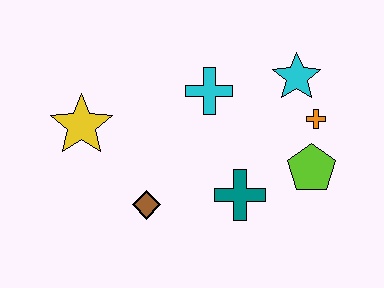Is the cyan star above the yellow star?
Yes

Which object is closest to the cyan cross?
The cyan star is closest to the cyan cross.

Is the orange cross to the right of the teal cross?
Yes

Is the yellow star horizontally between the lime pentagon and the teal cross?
No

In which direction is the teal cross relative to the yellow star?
The teal cross is to the right of the yellow star.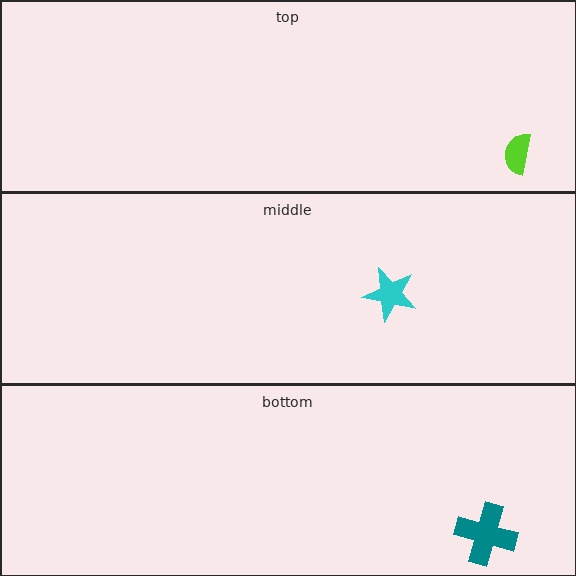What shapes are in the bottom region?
The teal cross.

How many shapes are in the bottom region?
1.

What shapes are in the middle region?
The cyan star.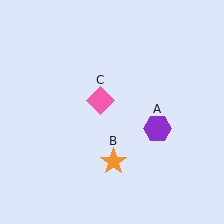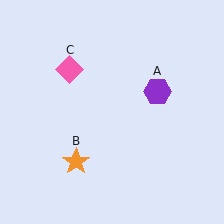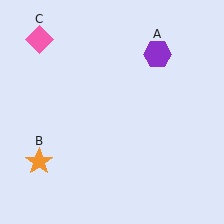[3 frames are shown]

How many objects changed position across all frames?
3 objects changed position: purple hexagon (object A), orange star (object B), pink diamond (object C).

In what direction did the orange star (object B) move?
The orange star (object B) moved left.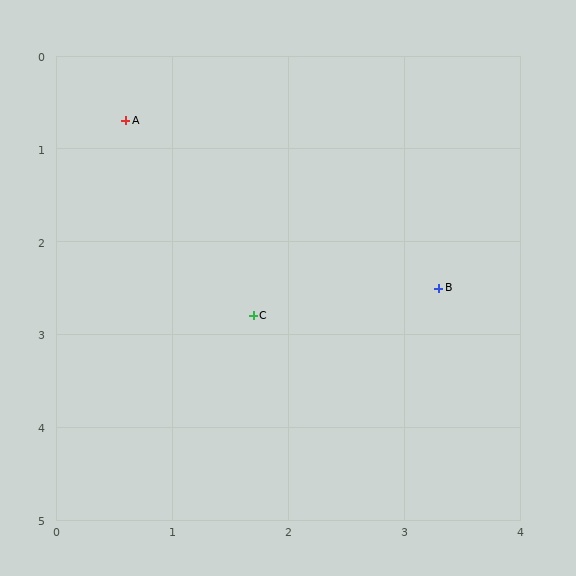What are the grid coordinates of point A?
Point A is at approximately (0.6, 0.7).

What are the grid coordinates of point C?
Point C is at approximately (1.7, 2.8).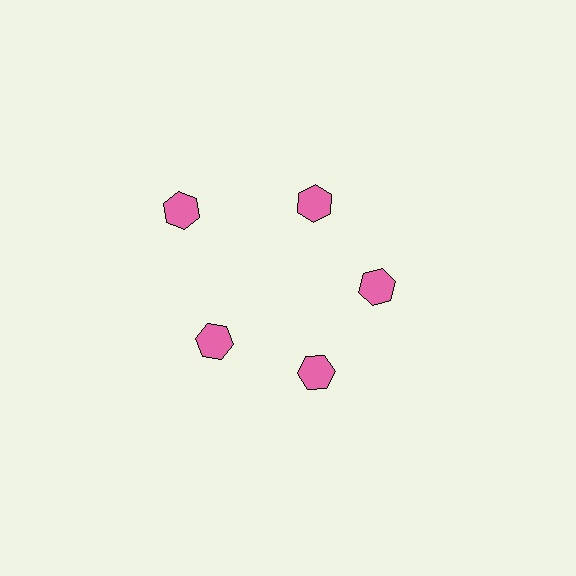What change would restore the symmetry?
The symmetry would be restored by moving it inward, back onto the ring so that all 5 hexagons sit at equal angles and equal distance from the center.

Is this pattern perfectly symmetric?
No. The 5 pink hexagons are arranged in a ring, but one element near the 10 o'clock position is pushed outward from the center, breaking the 5-fold rotational symmetry.